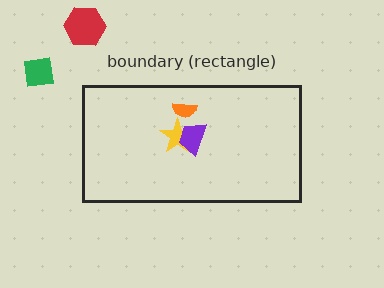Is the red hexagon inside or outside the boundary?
Outside.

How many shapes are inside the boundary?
3 inside, 2 outside.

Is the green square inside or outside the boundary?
Outside.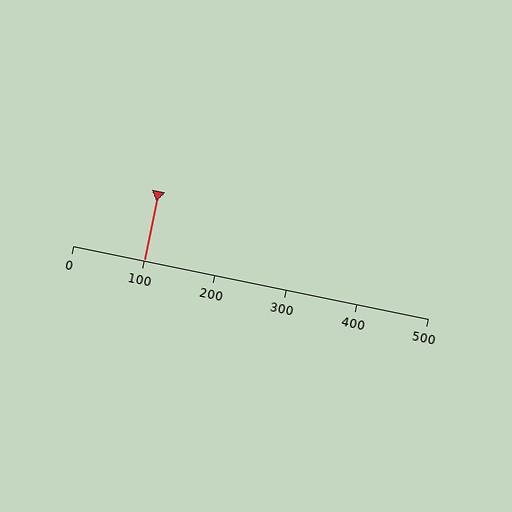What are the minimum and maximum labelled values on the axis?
The axis runs from 0 to 500.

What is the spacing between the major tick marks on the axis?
The major ticks are spaced 100 apart.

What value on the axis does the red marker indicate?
The marker indicates approximately 100.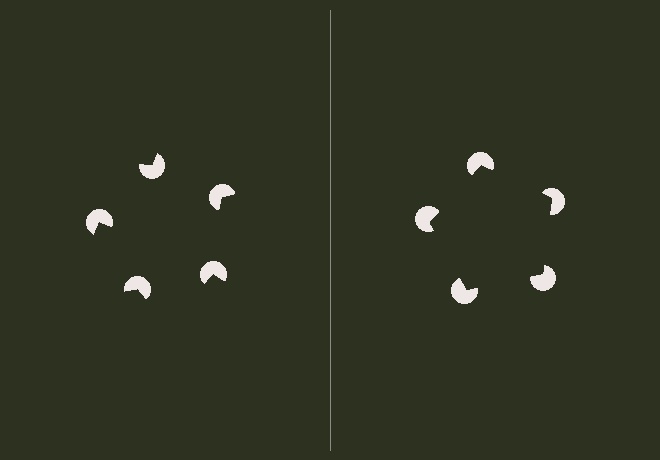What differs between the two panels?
The pac-man discs are positioned identically on both sides; only the wedge orientations differ. On the right they align to a pentagon; on the left they are misaligned.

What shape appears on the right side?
An illusory pentagon.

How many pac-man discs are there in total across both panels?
10 — 5 on each side.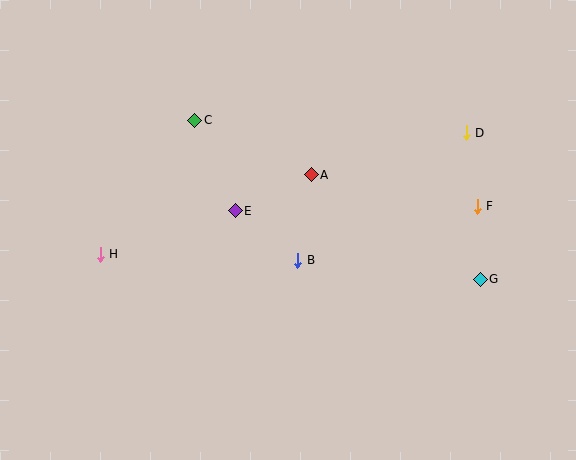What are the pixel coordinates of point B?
Point B is at (298, 260).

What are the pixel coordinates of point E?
Point E is at (235, 211).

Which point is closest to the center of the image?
Point B at (298, 260) is closest to the center.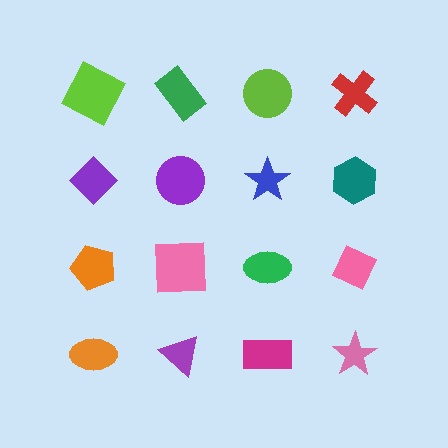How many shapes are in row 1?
4 shapes.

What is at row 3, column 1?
An orange pentagon.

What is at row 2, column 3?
A blue star.